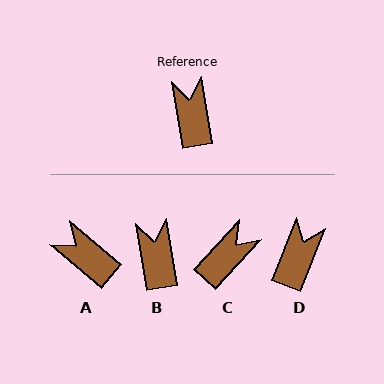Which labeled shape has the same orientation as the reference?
B.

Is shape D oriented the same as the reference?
No, it is off by about 30 degrees.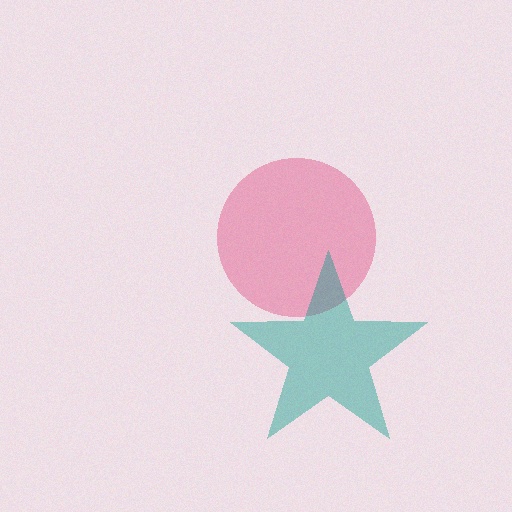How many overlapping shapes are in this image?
There are 2 overlapping shapes in the image.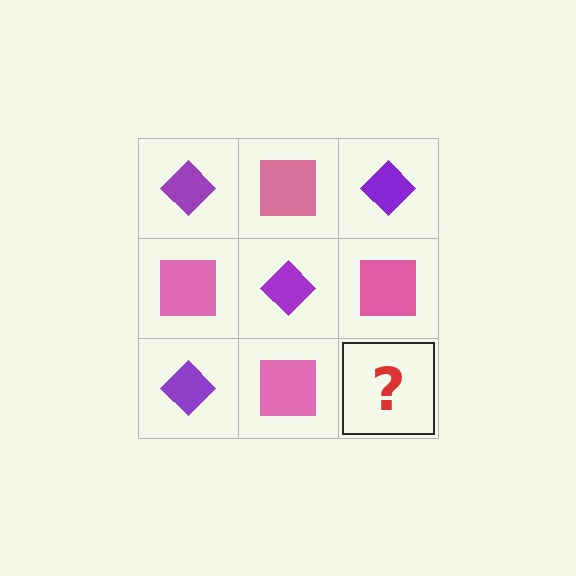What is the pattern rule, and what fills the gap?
The rule is that it alternates purple diamond and pink square in a checkerboard pattern. The gap should be filled with a purple diamond.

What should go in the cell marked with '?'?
The missing cell should contain a purple diamond.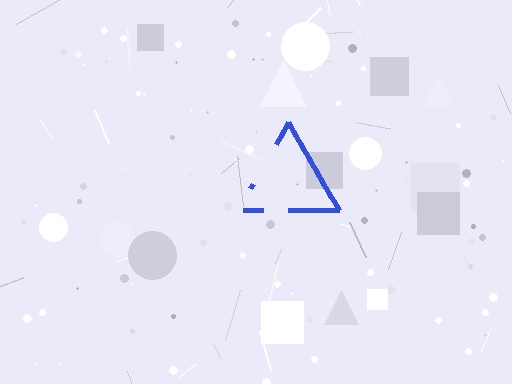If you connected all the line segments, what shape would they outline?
They would outline a triangle.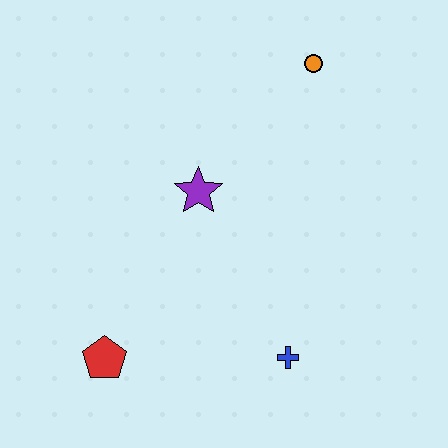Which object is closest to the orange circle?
The purple star is closest to the orange circle.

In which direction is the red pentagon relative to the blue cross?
The red pentagon is to the left of the blue cross.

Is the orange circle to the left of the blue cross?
No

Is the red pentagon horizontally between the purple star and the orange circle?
No